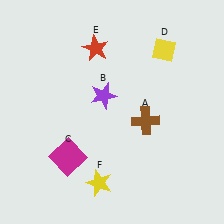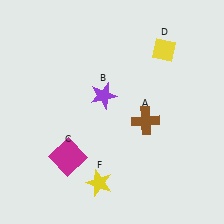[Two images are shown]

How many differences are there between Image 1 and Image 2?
There is 1 difference between the two images.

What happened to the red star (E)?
The red star (E) was removed in Image 2. It was in the top-left area of Image 1.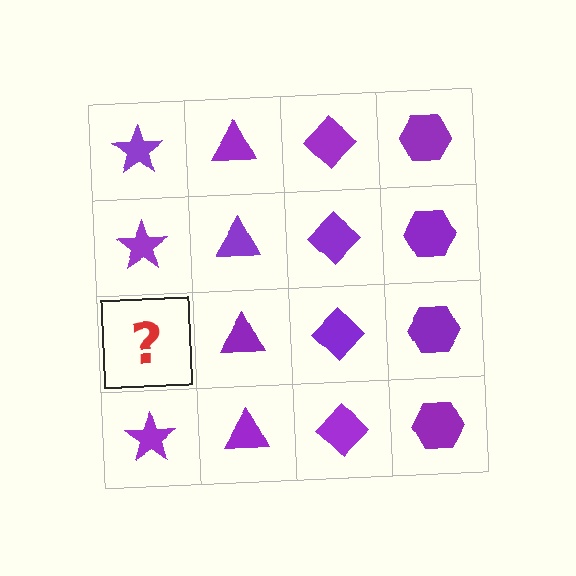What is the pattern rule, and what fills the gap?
The rule is that each column has a consistent shape. The gap should be filled with a purple star.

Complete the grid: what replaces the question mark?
The question mark should be replaced with a purple star.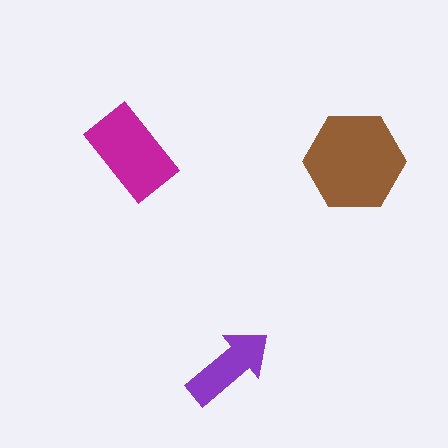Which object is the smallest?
The purple arrow.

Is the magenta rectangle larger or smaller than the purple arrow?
Larger.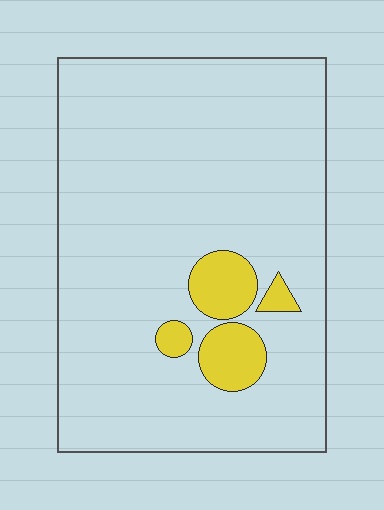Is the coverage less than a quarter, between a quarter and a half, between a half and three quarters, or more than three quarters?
Less than a quarter.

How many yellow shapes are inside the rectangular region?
4.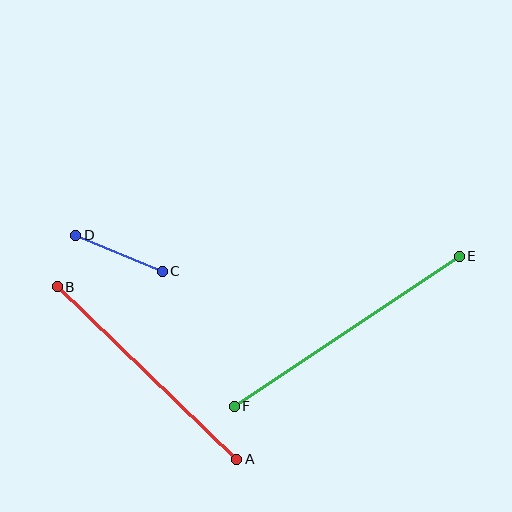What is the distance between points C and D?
The distance is approximately 94 pixels.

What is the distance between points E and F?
The distance is approximately 271 pixels.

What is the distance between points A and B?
The distance is approximately 249 pixels.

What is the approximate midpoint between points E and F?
The midpoint is at approximately (347, 331) pixels.